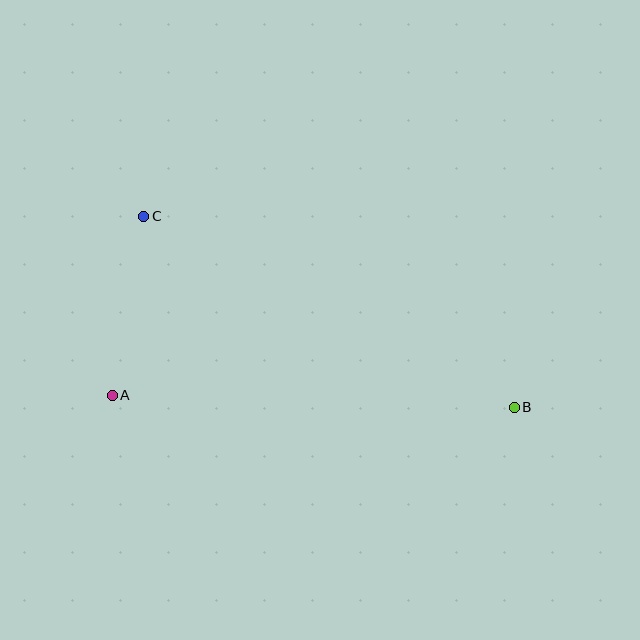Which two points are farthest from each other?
Points B and C are farthest from each other.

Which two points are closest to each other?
Points A and C are closest to each other.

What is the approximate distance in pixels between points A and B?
The distance between A and B is approximately 402 pixels.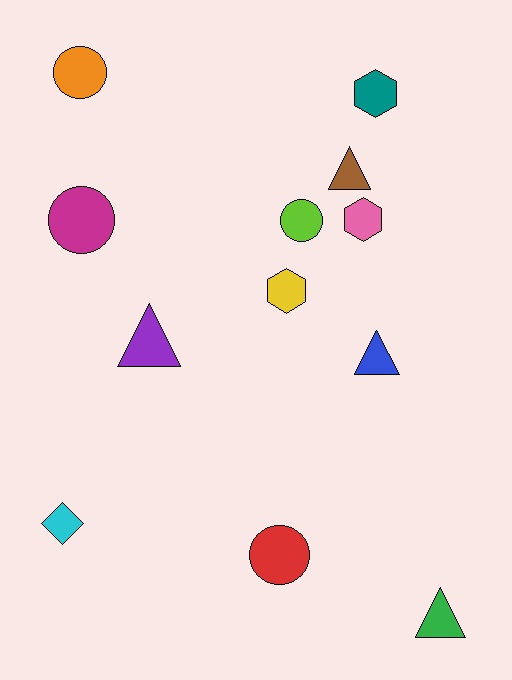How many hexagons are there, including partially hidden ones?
There are 3 hexagons.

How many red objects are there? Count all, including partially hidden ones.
There is 1 red object.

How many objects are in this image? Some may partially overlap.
There are 12 objects.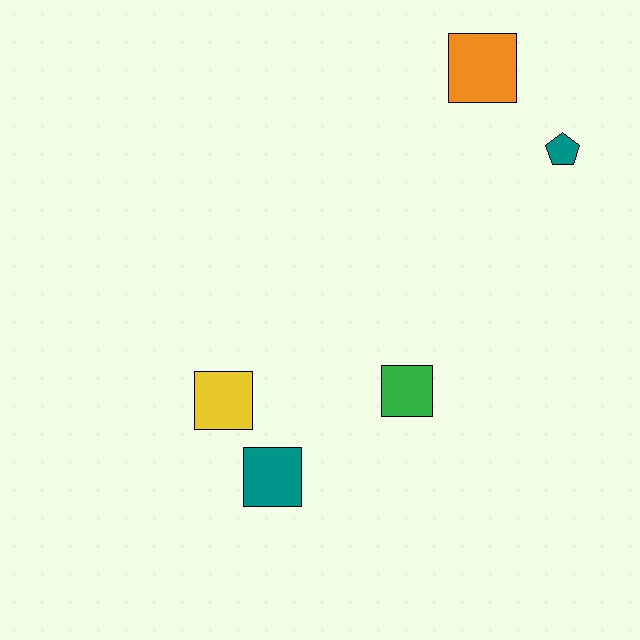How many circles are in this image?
There are no circles.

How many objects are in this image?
There are 5 objects.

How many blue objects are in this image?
There are no blue objects.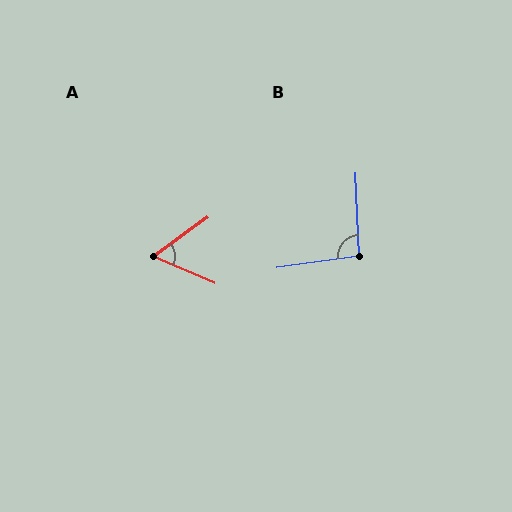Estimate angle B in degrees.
Approximately 95 degrees.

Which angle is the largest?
B, at approximately 95 degrees.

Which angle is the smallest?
A, at approximately 59 degrees.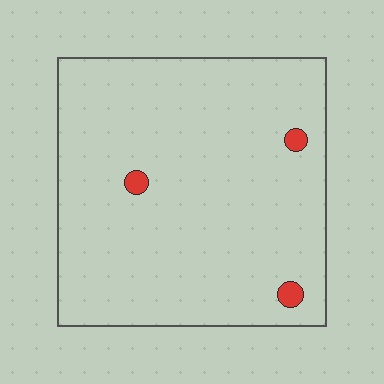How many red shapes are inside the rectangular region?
3.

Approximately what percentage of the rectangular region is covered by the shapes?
Approximately 0%.